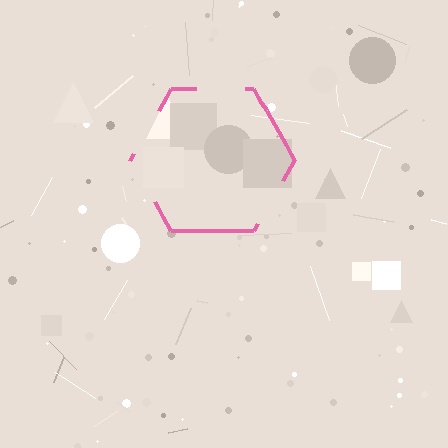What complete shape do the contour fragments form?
The contour fragments form a hexagon.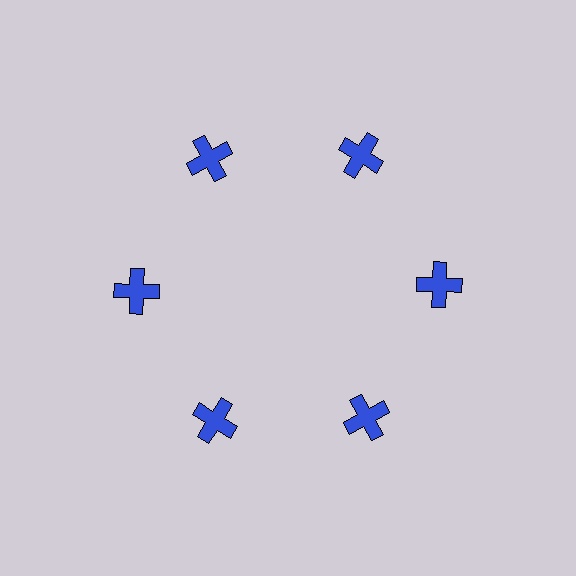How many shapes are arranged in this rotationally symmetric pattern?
There are 6 shapes, arranged in 6 groups of 1.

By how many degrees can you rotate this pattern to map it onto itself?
The pattern maps onto itself every 60 degrees of rotation.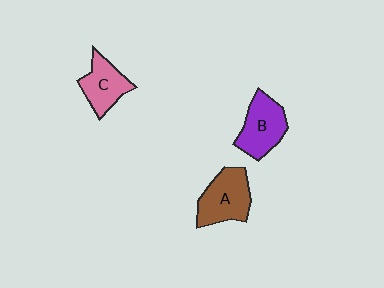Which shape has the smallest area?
Shape C (pink).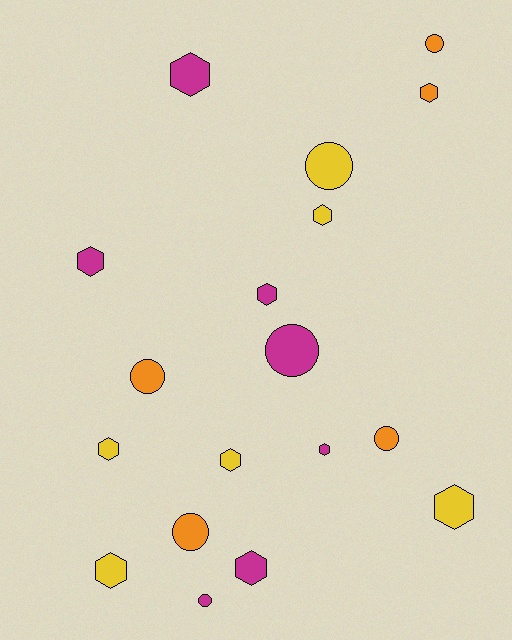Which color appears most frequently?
Magenta, with 7 objects.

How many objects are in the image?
There are 18 objects.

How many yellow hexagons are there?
There are 5 yellow hexagons.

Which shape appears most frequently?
Hexagon, with 11 objects.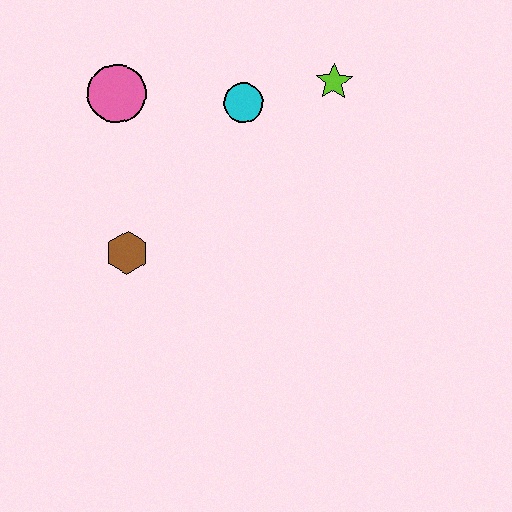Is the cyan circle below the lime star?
Yes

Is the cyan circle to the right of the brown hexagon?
Yes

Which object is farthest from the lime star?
The brown hexagon is farthest from the lime star.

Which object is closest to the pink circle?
The cyan circle is closest to the pink circle.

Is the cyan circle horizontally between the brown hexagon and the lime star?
Yes